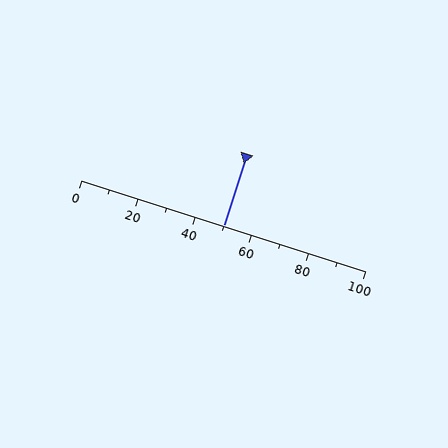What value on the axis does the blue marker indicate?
The marker indicates approximately 50.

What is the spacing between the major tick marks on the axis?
The major ticks are spaced 20 apart.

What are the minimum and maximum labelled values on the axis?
The axis runs from 0 to 100.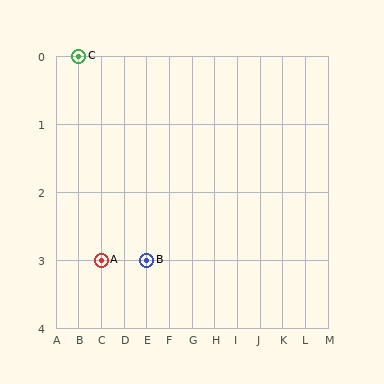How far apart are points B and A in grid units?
Points B and A are 2 columns apart.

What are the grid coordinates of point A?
Point A is at grid coordinates (C, 3).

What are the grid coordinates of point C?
Point C is at grid coordinates (B, 0).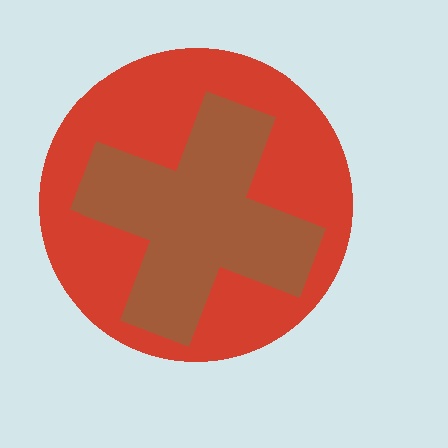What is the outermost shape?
The red circle.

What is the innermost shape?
The brown cross.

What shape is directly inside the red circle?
The brown cross.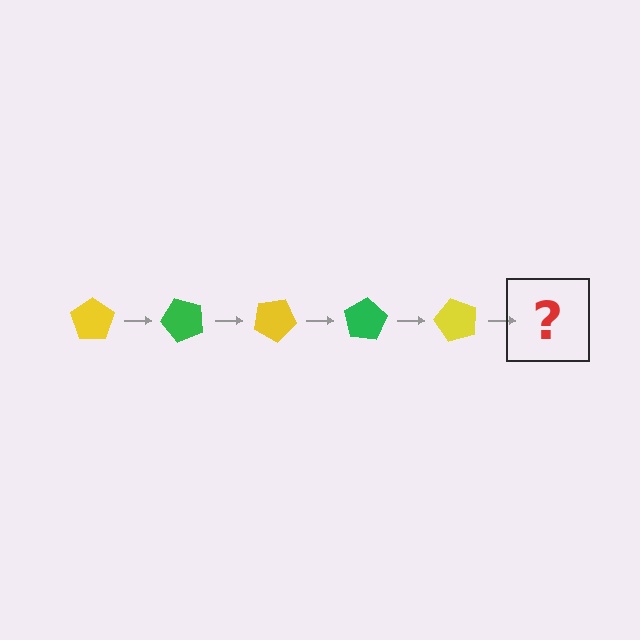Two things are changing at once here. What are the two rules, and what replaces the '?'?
The two rules are that it rotates 50 degrees each step and the color cycles through yellow and green. The '?' should be a green pentagon, rotated 250 degrees from the start.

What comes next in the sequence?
The next element should be a green pentagon, rotated 250 degrees from the start.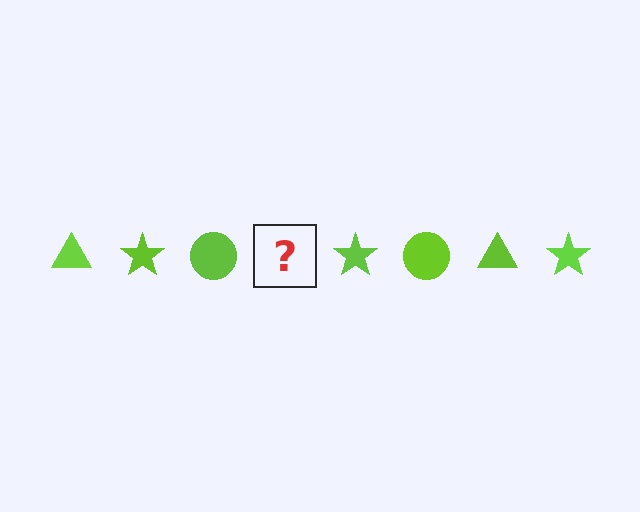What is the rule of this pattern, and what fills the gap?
The rule is that the pattern cycles through triangle, star, circle shapes in lime. The gap should be filled with a lime triangle.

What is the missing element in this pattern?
The missing element is a lime triangle.